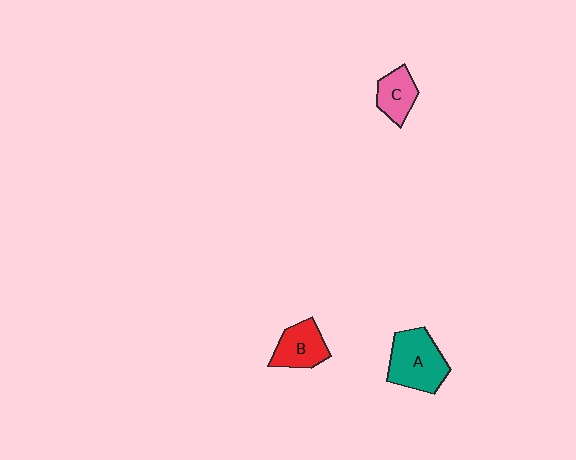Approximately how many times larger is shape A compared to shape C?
Approximately 1.7 times.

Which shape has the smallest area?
Shape C (pink).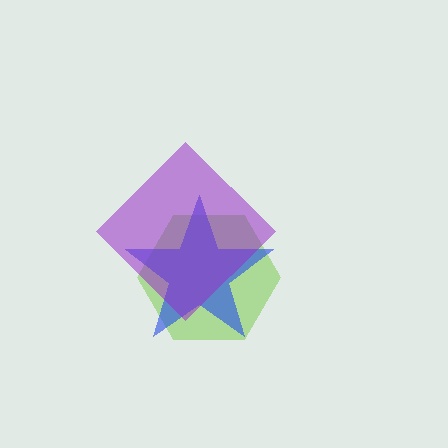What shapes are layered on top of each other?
The layered shapes are: a lime hexagon, a blue star, a purple diamond.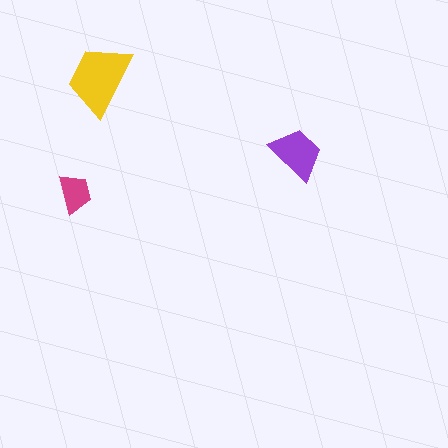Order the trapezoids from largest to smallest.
the yellow one, the purple one, the magenta one.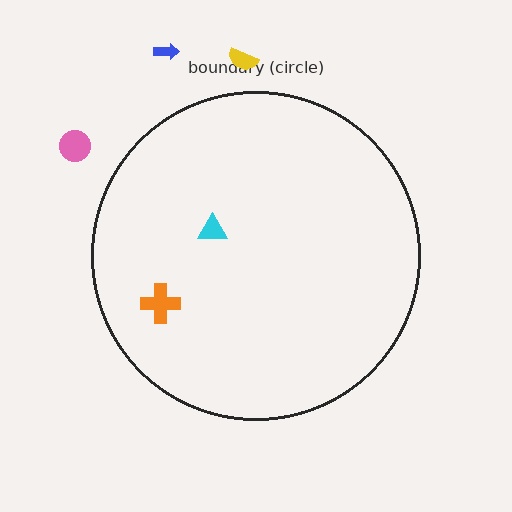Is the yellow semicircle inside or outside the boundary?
Outside.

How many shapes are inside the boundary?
2 inside, 3 outside.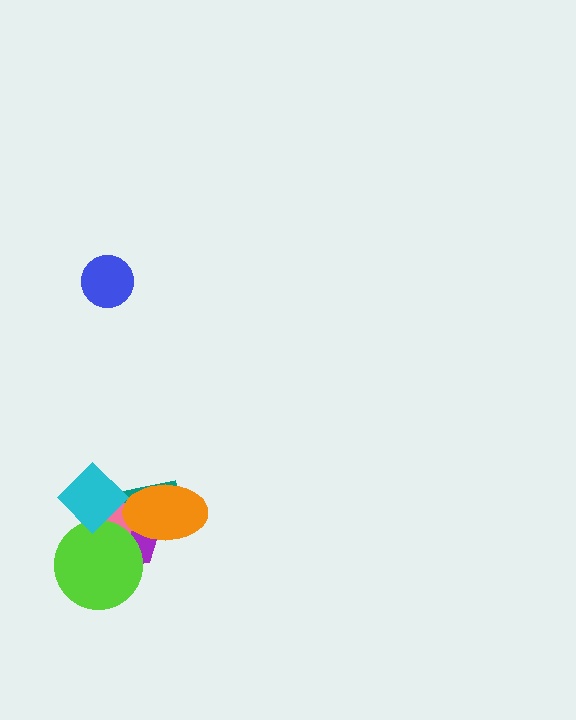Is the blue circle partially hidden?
No, no other shape covers it.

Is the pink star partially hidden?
Yes, it is partially covered by another shape.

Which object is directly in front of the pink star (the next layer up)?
The lime circle is directly in front of the pink star.